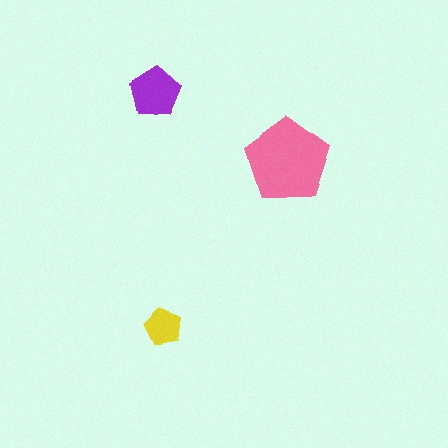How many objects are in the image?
There are 3 objects in the image.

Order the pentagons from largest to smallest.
the pink one, the purple one, the yellow one.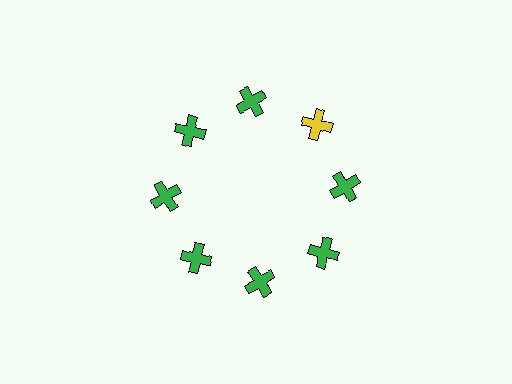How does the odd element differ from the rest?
It has a different color: yellow instead of green.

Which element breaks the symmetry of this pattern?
The yellow cross at roughly the 2 o'clock position breaks the symmetry. All other shapes are green crosses.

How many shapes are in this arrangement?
There are 8 shapes arranged in a ring pattern.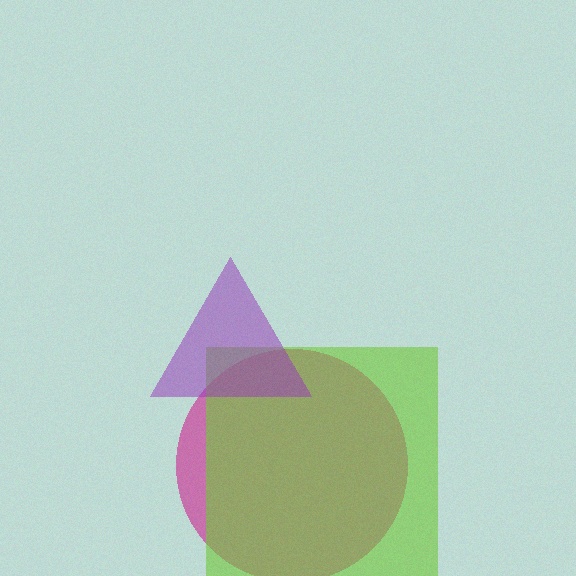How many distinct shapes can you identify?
There are 3 distinct shapes: a magenta circle, a lime square, a purple triangle.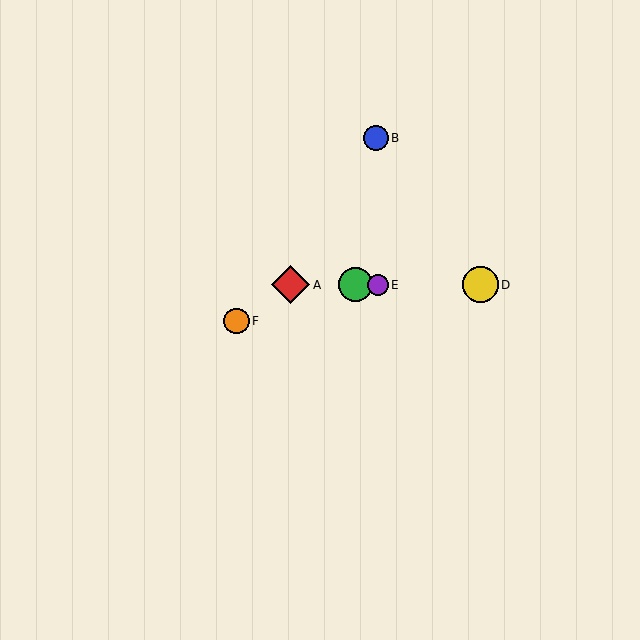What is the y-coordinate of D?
Object D is at y≈285.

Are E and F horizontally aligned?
No, E is at y≈285 and F is at y≈321.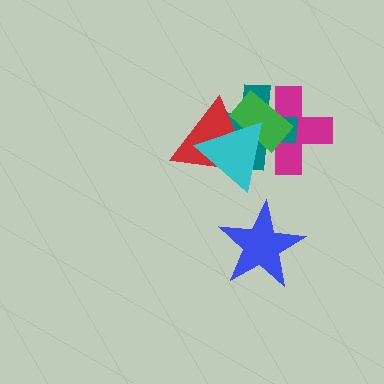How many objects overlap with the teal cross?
4 objects overlap with the teal cross.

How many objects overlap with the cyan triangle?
4 objects overlap with the cyan triangle.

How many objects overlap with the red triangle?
4 objects overlap with the red triangle.